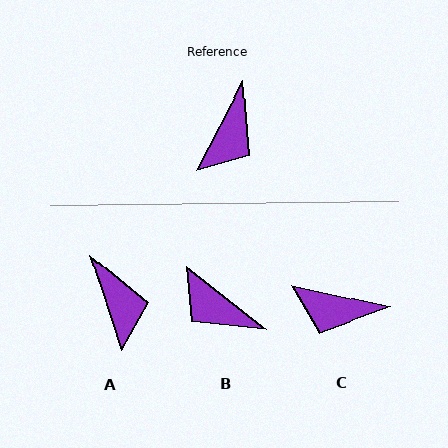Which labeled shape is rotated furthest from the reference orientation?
B, about 101 degrees away.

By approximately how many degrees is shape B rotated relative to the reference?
Approximately 101 degrees clockwise.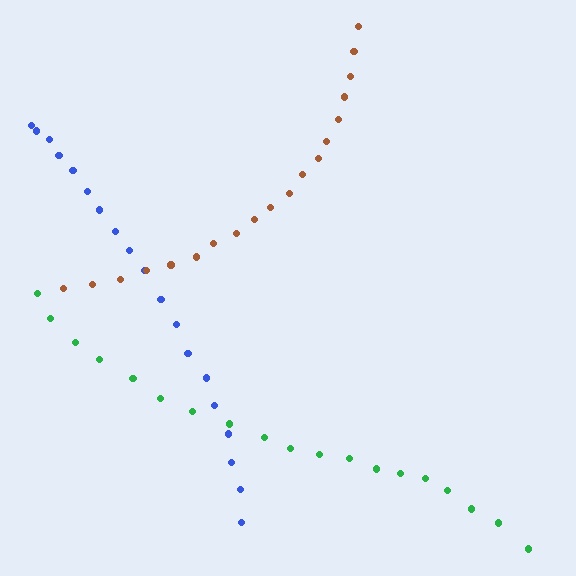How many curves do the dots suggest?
There are 3 distinct paths.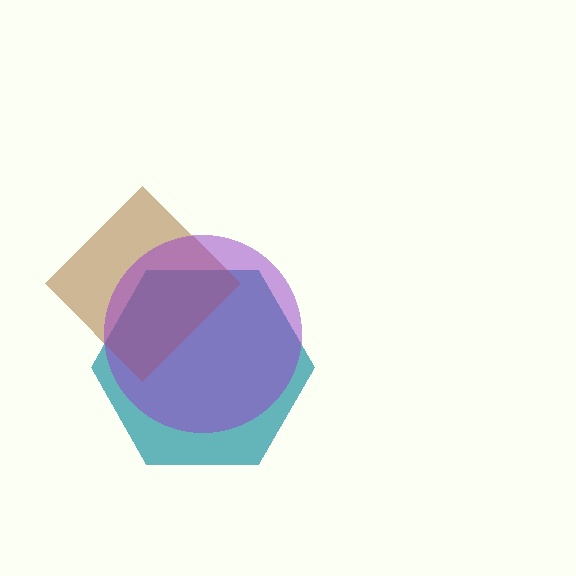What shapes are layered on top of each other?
The layered shapes are: a teal hexagon, a brown diamond, a purple circle.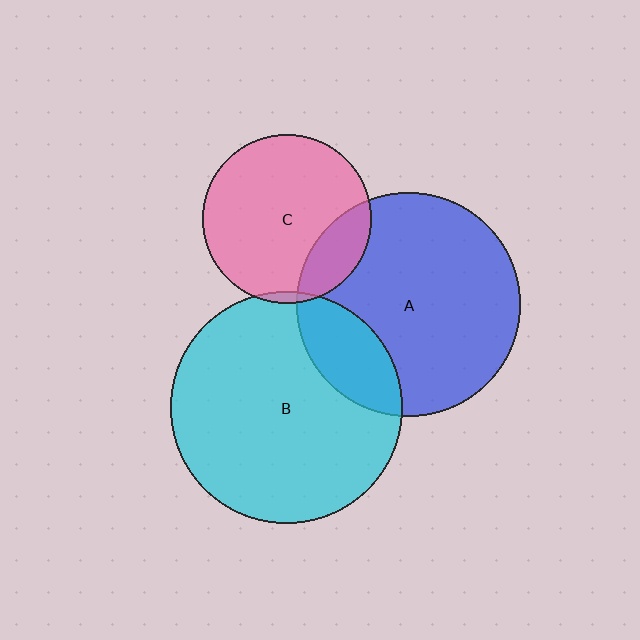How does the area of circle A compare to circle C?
Approximately 1.8 times.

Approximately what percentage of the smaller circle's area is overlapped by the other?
Approximately 20%.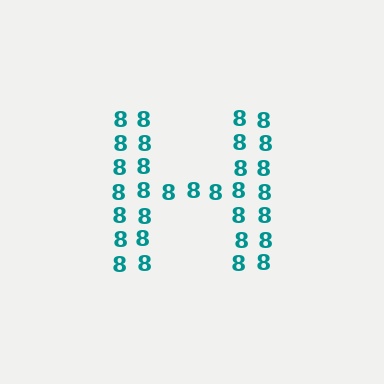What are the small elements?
The small elements are digit 8's.